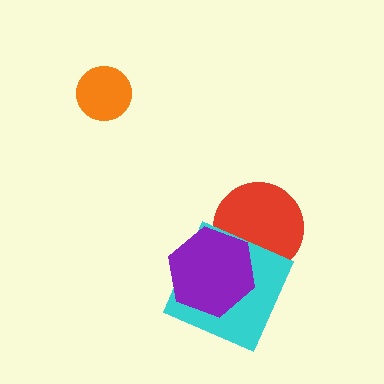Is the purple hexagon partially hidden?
No, no other shape covers it.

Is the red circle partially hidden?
Yes, it is partially covered by another shape.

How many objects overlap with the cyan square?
2 objects overlap with the cyan square.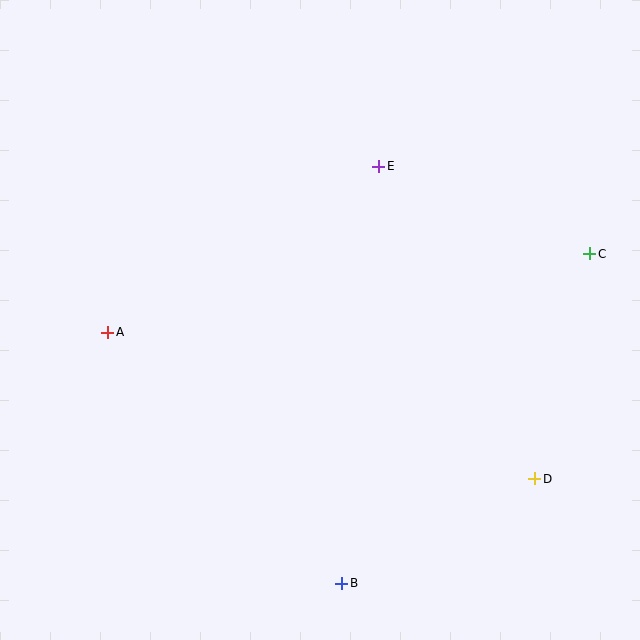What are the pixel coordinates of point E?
Point E is at (379, 166).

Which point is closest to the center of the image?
Point E at (379, 166) is closest to the center.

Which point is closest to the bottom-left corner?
Point A is closest to the bottom-left corner.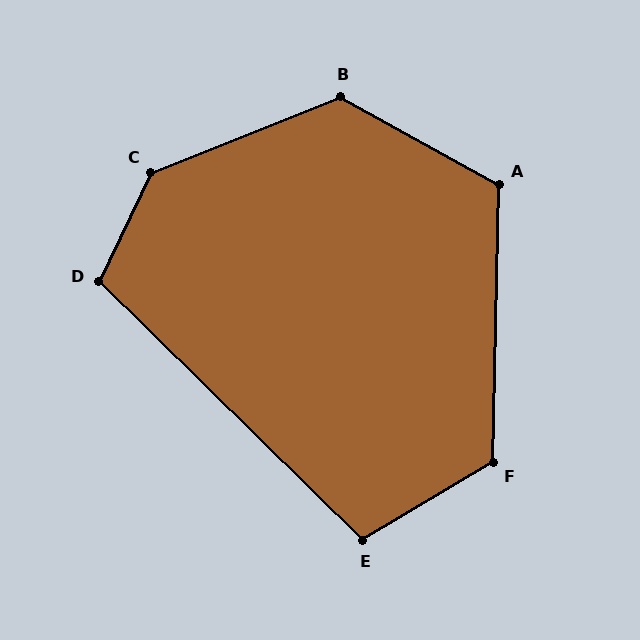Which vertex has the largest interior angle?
C, at approximately 137 degrees.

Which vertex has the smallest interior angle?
E, at approximately 105 degrees.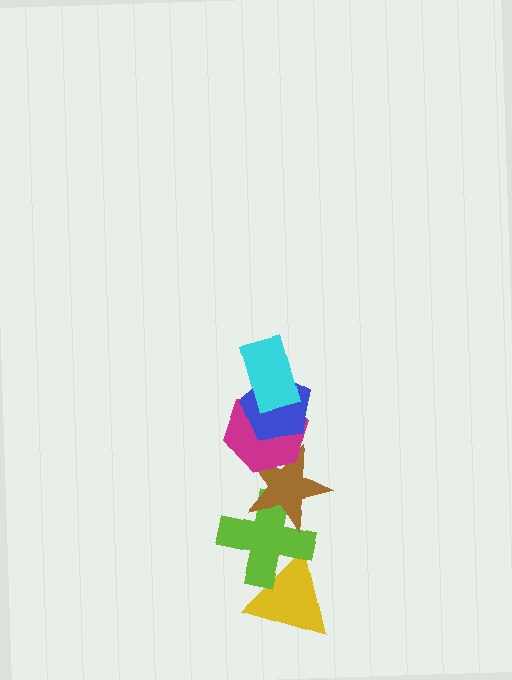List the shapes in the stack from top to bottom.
From top to bottom: the cyan rectangle, the blue pentagon, the magenta hexagon, the brown star, the lime cross, the yellow triangle.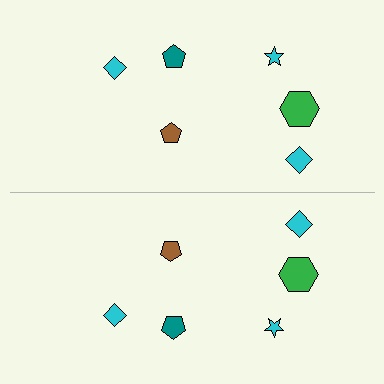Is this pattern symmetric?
Yes, this pattern has bilateral (reflection) symmetry.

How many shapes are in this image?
There are 12 shapes in this image.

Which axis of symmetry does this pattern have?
The pattern has a horizontal axis of symmetry running through the center of the image.